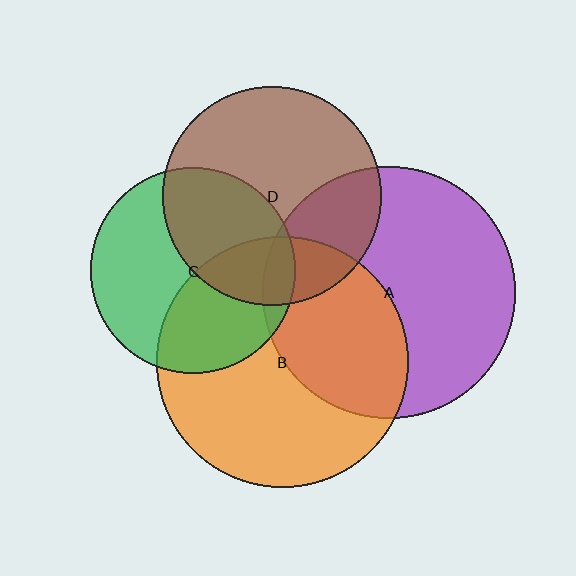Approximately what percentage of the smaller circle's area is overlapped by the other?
Approximately 30%.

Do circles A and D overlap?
Yes.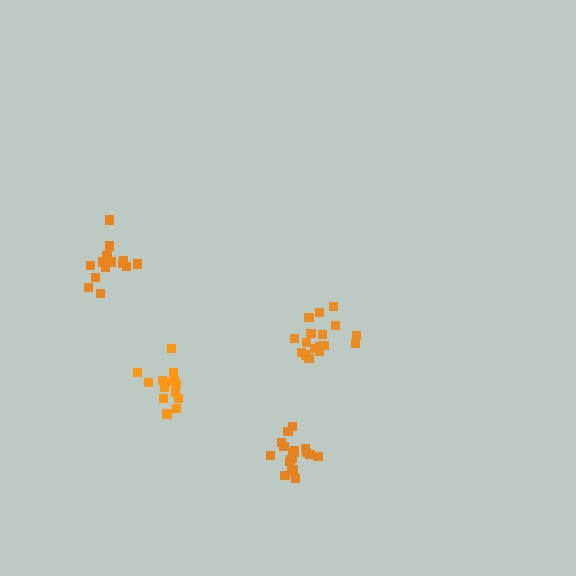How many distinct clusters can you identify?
There are 4 distinct clusters.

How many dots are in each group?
Group 1: 14 dots, Group 2: 17 dots, Group 3: 19 dots, Group 4: 15 dots (65 total).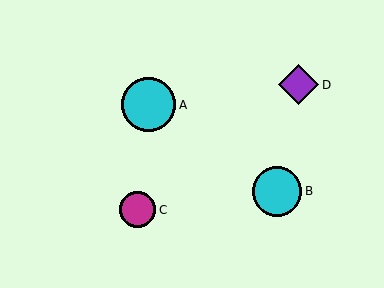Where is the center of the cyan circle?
The center of the cyan circle is at (149, 105).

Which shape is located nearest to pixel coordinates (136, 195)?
The magenta circle (labeled C) at (138, 210) is nearest to that location.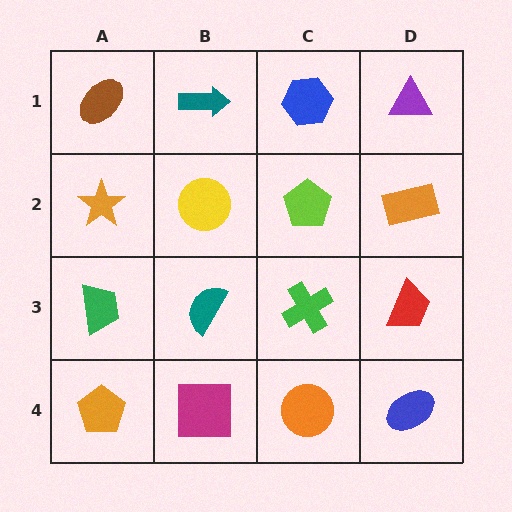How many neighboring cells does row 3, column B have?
4.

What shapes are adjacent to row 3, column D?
An orange rectangle (row 2, column D), a blue ellipse (row 4, column D), a green cross (row 3, column C).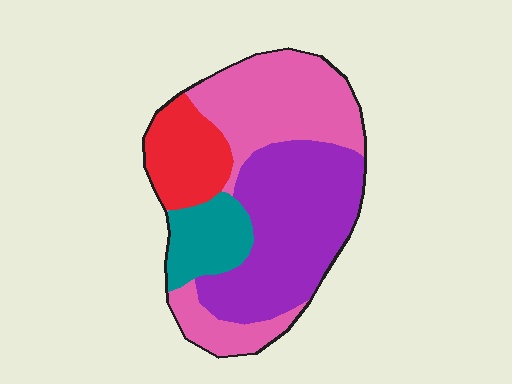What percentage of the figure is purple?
Purple covers around 40% of the figure.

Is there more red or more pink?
Pink.